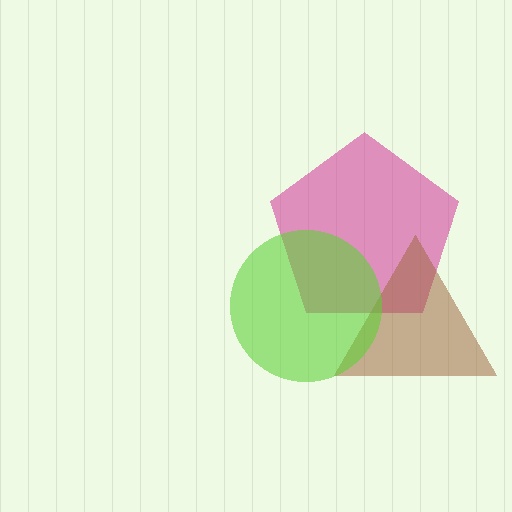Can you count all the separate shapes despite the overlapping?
Yes, there are 3 separate shapes.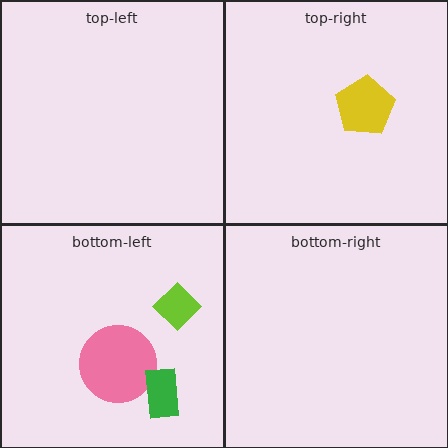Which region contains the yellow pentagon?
The top-right region.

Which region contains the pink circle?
The bottom-left region.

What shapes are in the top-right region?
The yellow pentagon.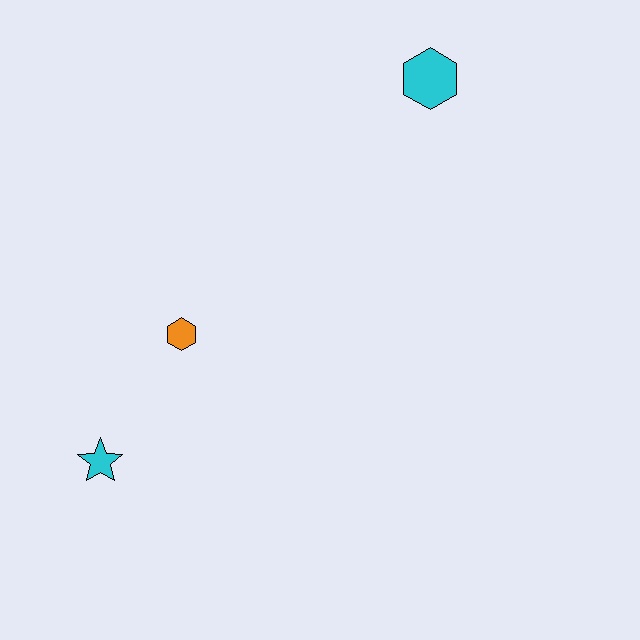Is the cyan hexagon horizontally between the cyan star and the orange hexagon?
No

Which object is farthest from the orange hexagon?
The cyan hexagon is farthest from the orange hexagon.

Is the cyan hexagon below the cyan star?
No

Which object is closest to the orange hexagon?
The cyan star is closest to the orange hexagon.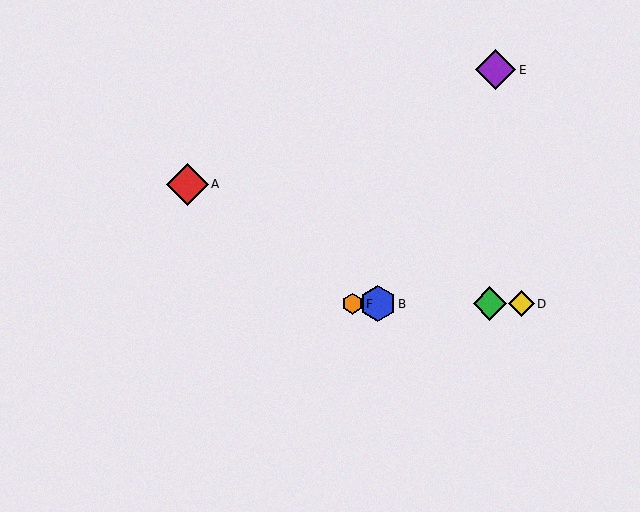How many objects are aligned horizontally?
4 objects (B, C, D, F) are aligned horizontally.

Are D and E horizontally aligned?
No, D is at y≈304 and E is at y≈70.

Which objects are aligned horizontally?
Objects B, C, D, F are aligned horizontally.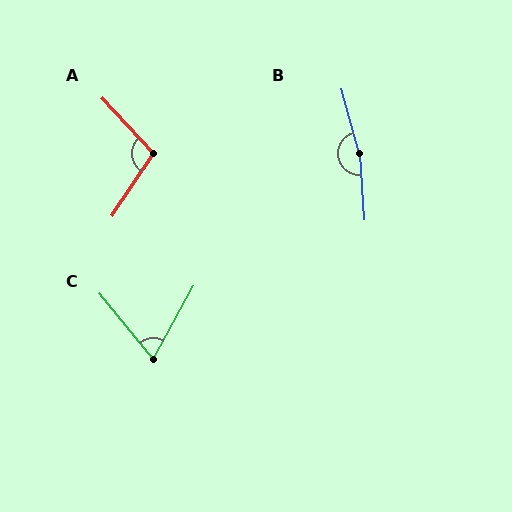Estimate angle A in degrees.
Approximately 103 degrees.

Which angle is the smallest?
C, at approximately 68 degrees.